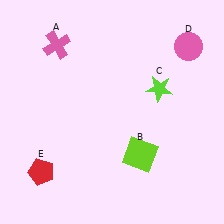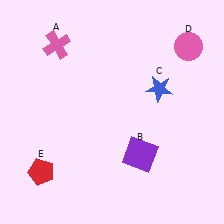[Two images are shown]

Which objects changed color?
B changed from lime to purple. C changed from lime to blue.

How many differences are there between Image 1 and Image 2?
There are 2 differences between the two images.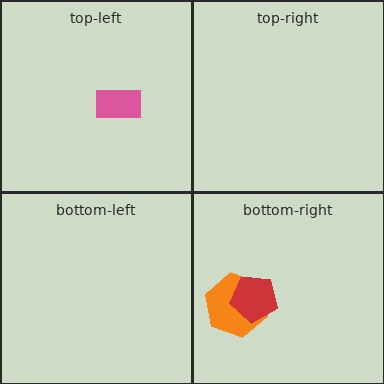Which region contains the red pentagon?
The bottom-right region.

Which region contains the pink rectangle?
The top-left region.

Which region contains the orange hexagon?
The bottom-right region.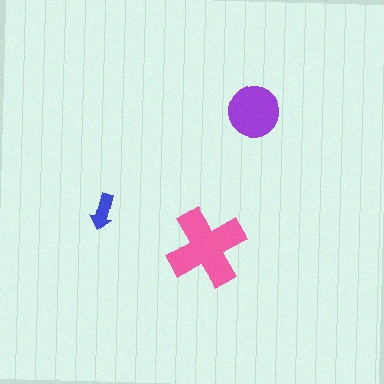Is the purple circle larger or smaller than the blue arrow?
Larger.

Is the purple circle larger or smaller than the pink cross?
Smaller.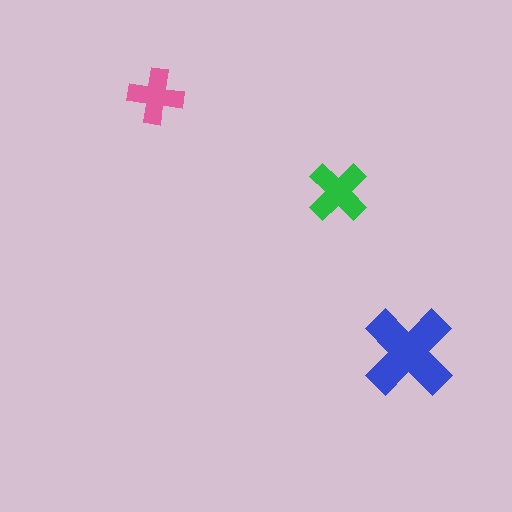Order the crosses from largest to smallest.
the blue one, the green one, the pink one.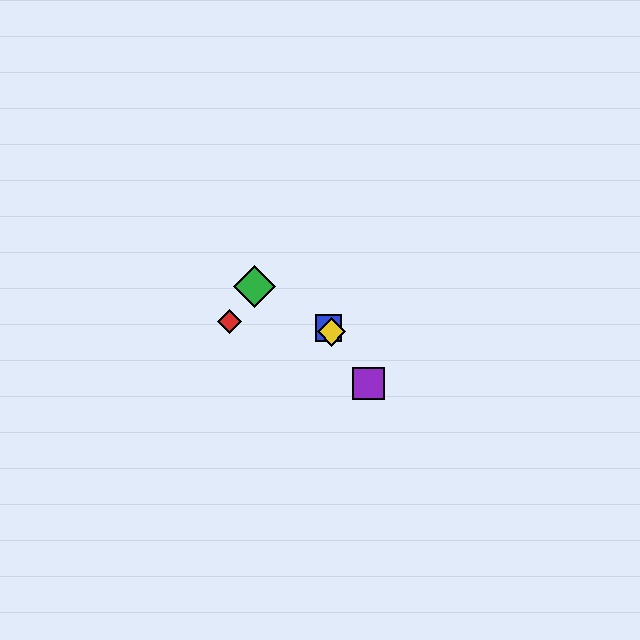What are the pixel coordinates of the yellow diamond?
The yellow diamond is at (332, 332).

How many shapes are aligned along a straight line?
3 shapes (the blue square, the yellow diamond, the purple square) are aligned along a straight line.